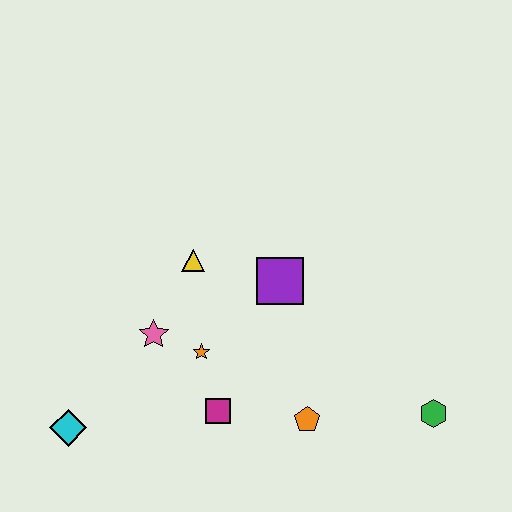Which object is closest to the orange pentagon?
The magenta square is closest to the orange pentagon.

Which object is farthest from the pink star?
The green hexagon is farthest from the pink star.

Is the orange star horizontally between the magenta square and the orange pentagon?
No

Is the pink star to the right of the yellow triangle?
No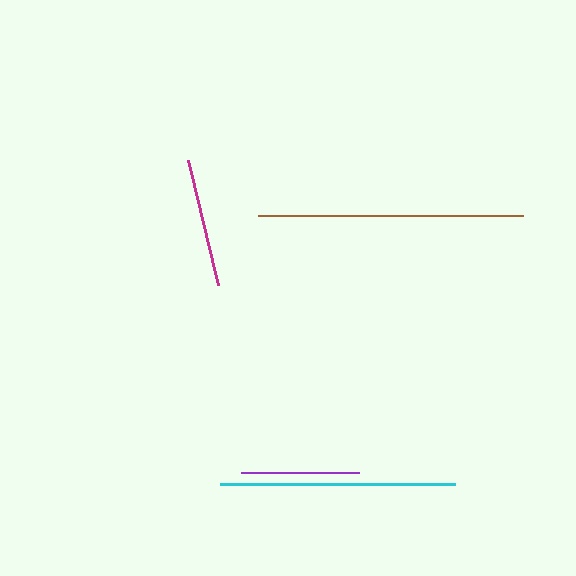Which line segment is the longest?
The brown line is the longest at approximately 264 pixels.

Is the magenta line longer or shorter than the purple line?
The magenta line is longer than the purple line.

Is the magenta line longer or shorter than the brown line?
The brown line is longer than the magenta line.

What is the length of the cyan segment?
The cyan segment is approximately 235 pixels long.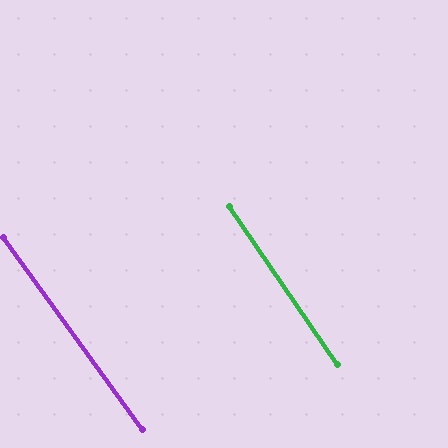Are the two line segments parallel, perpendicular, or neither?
Parallel — their directions differ by only 1.6°.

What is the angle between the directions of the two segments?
Approximately 2 degrees.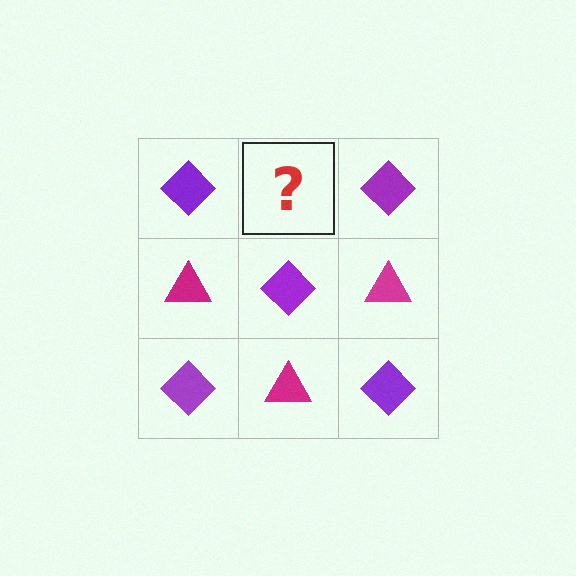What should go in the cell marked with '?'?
The missing cell should contain a magenta triangle.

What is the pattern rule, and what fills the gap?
The rule is that it alternates purple diamond and magenta triangle in a checkerboard pattern. The gap should be filled with a magenta triangle.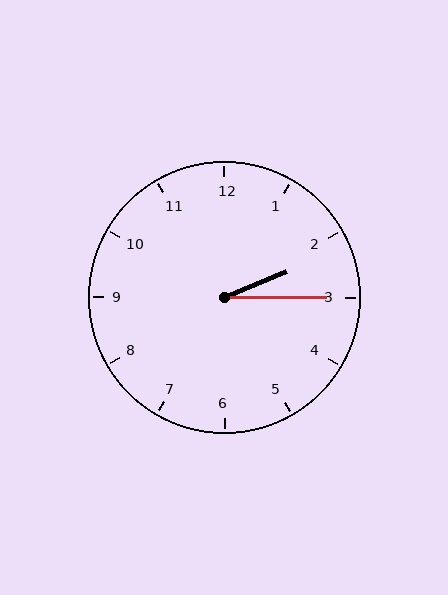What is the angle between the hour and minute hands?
Approximately 22 degrees.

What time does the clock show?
2:15.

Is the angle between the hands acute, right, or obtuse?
It is acute.